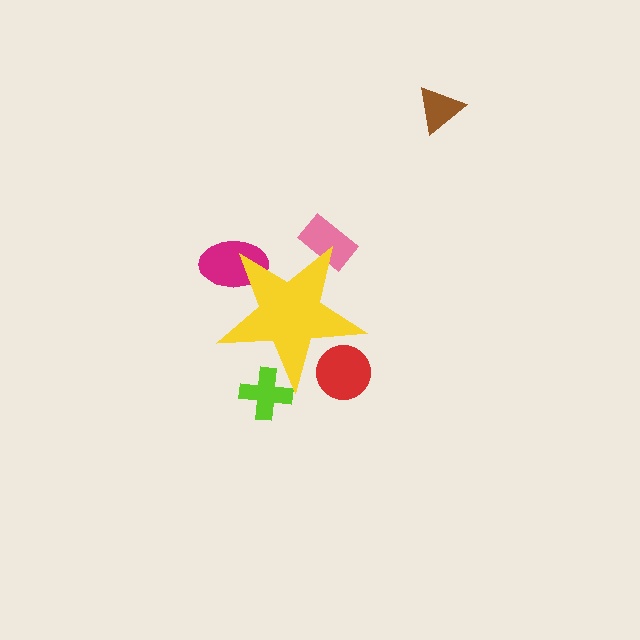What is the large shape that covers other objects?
A yellow star.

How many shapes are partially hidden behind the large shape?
4 shapes are partially hidden.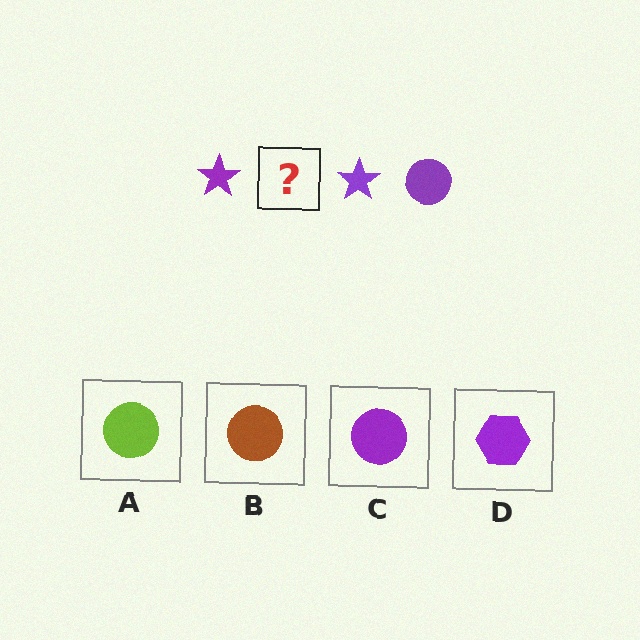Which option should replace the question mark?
Option C.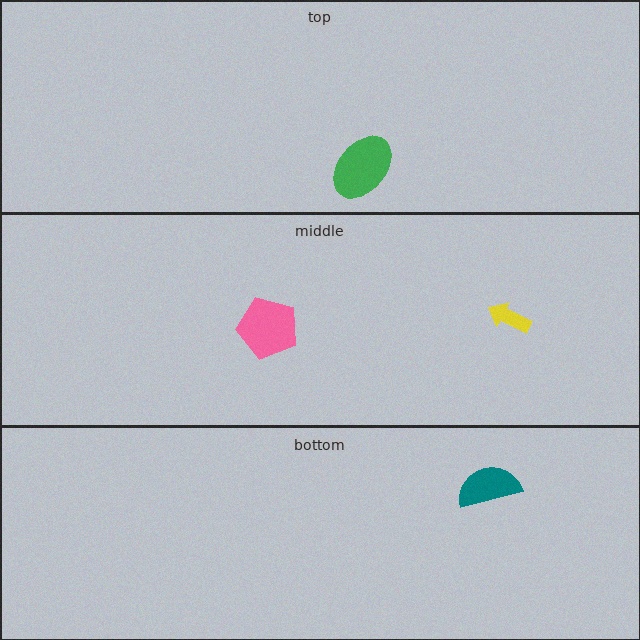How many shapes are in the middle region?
2.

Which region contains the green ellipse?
The top region.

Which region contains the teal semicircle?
The bottom region.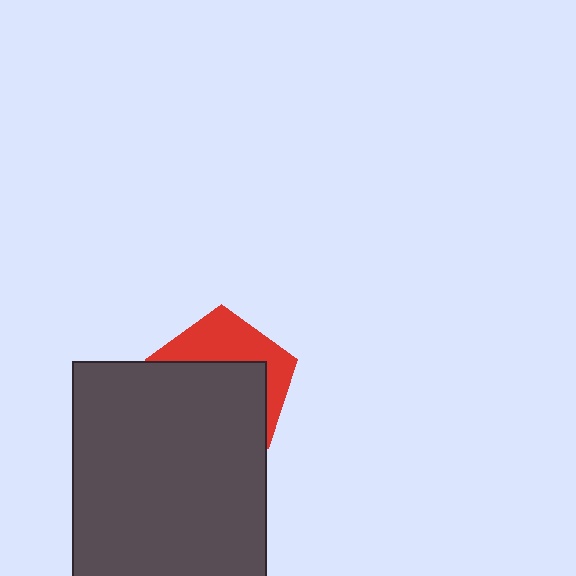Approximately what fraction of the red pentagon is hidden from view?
Roughly 62% of the red pentagon is hidden behind the dark gray rectangle.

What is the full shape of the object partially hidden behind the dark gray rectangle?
The partially hidden object is a red pentagon.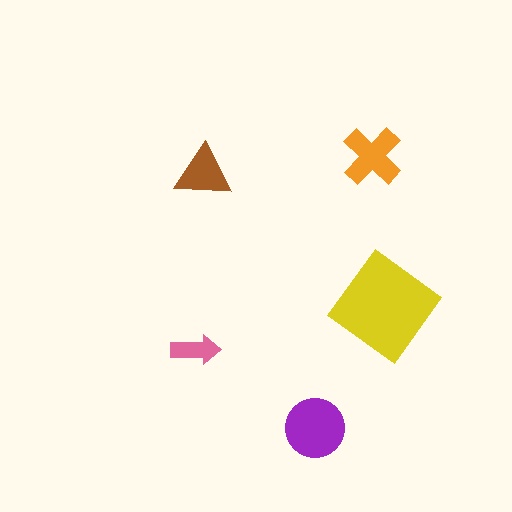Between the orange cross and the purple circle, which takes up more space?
The purple circle.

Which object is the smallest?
The pink arrow.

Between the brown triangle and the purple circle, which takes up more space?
The purple circle.